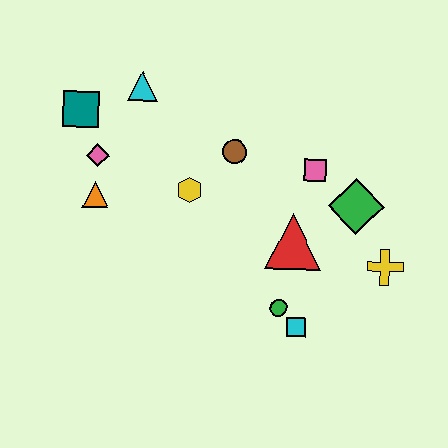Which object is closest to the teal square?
The pink diamond is closest to the teal square.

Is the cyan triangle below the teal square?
No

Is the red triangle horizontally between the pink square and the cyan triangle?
Yes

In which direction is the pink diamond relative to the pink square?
The pink diamond is to the left of the pink square.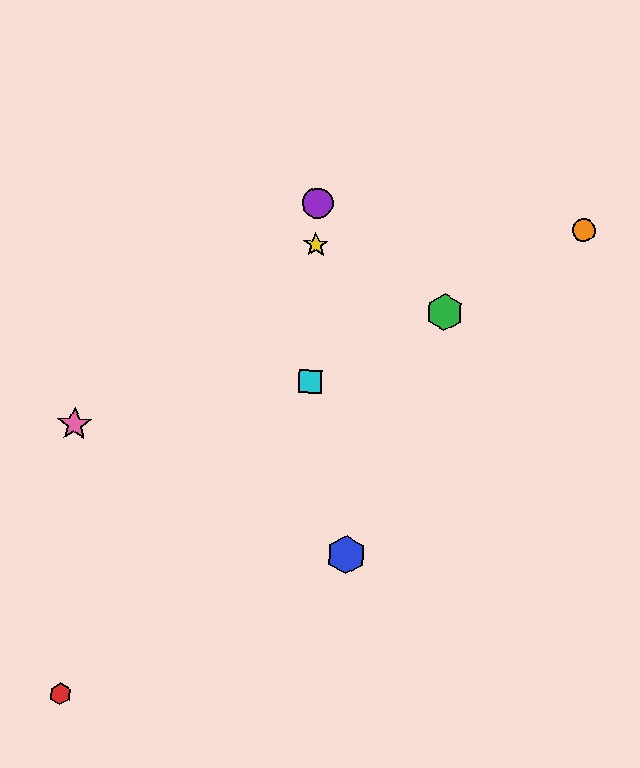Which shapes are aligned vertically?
The yellow star, the purple circle, the cyan square are aligned vertically.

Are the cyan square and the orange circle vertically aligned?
No, the cyan square is at x≈310 and the orange circle is at x≈584.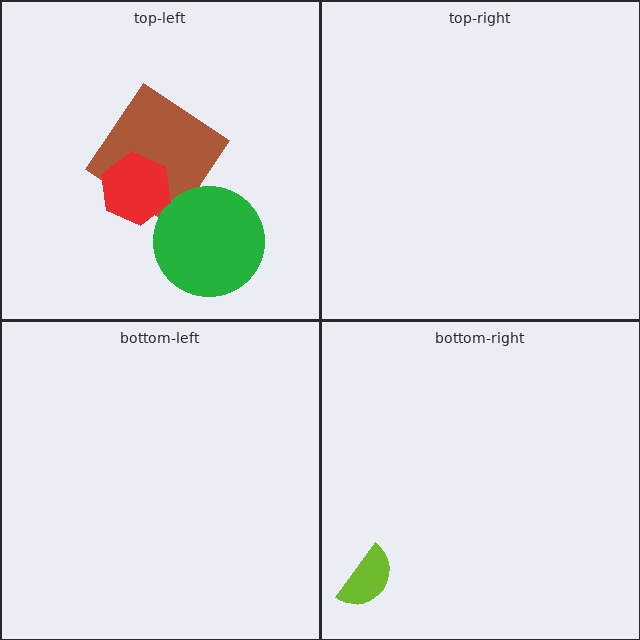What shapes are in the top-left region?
The brown diamond, the green circle, the red hexagon.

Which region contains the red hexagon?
The top-left region.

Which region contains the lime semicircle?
The bottom-right region.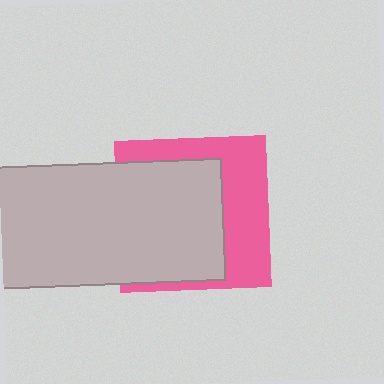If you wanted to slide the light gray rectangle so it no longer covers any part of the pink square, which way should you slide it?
Slide it left — that is the most direct way to separate the two shapes.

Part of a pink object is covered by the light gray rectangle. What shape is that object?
It is a square.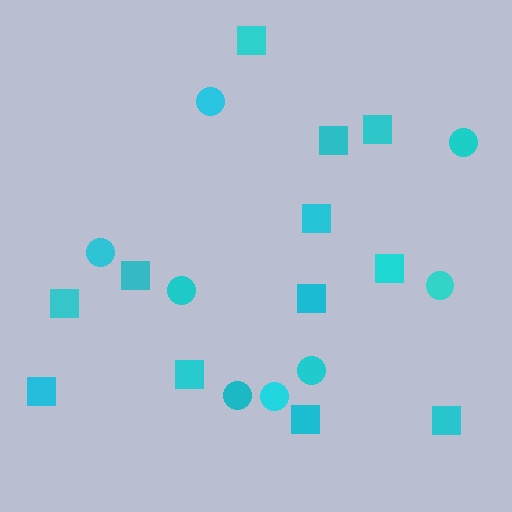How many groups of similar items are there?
There are 2 groups: one group of circles (8) and one group of squares (12).